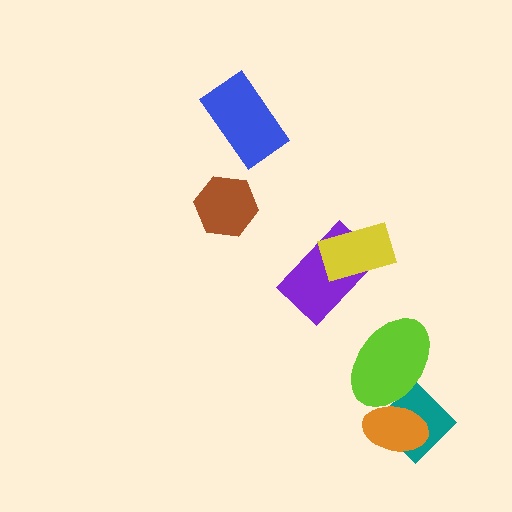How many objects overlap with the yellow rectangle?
1 object overlaps with the yellow rectangle.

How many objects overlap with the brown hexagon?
0 objects overlap with the brown hexagon.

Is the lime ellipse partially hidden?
No, no other shape covers it.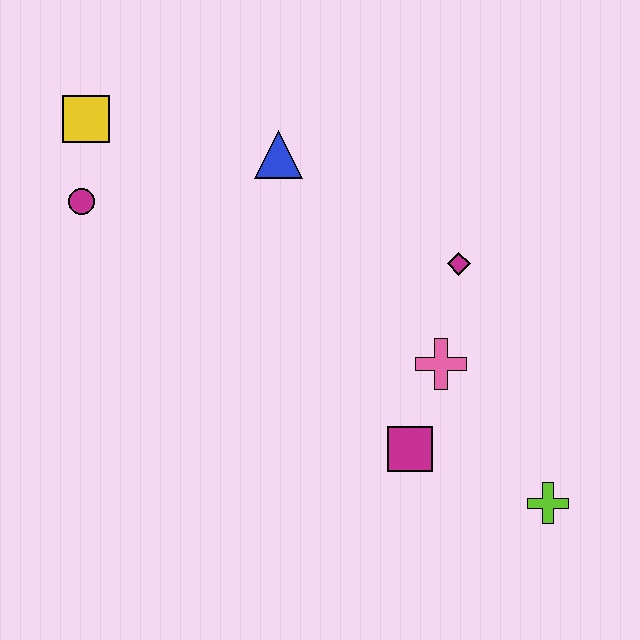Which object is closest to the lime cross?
The magenta square is closest to the lime cross.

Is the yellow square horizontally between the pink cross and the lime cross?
No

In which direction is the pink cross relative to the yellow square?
The pink cross is to the right of the yellow square.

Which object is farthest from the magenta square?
The yellow square is farthest from the magenta square.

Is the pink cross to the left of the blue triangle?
No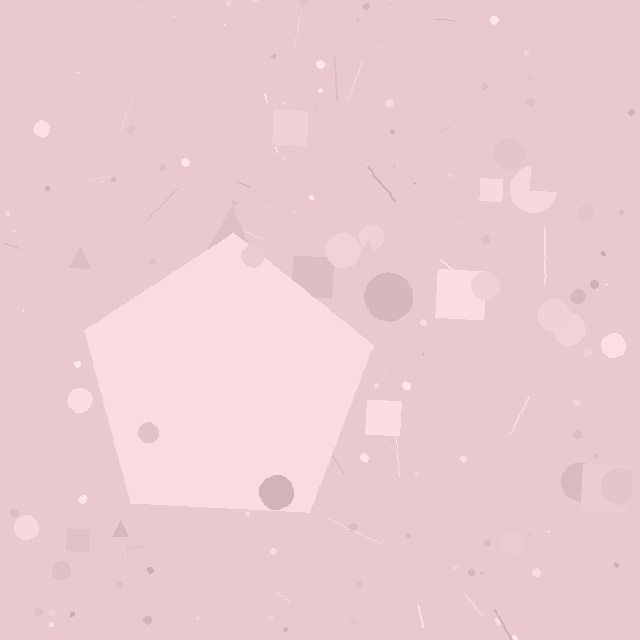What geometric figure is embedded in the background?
A pentagon is embedded in the background.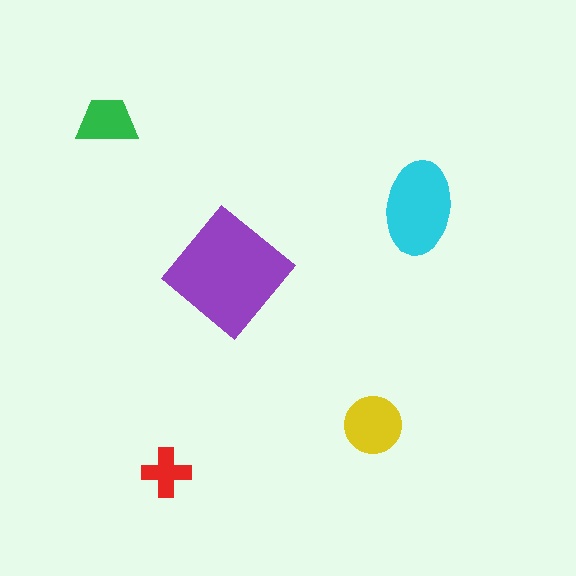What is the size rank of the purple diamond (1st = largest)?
1st.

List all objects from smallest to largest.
The red cross, the green trapezoid, the yellow circle, the cyan ellipse, the purple diamond.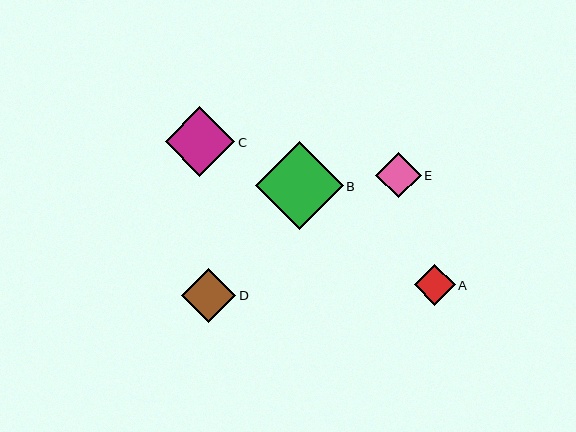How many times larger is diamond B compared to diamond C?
Diamond B is approximately 1.3 times the size of diamond C.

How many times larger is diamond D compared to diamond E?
Diamond D is approximately 1.2 times the size of diamond E.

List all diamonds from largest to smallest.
From largest to smallest: B, C, D, E, A.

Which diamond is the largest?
Diamond B is the largest with a size of approximately 88 pixels.